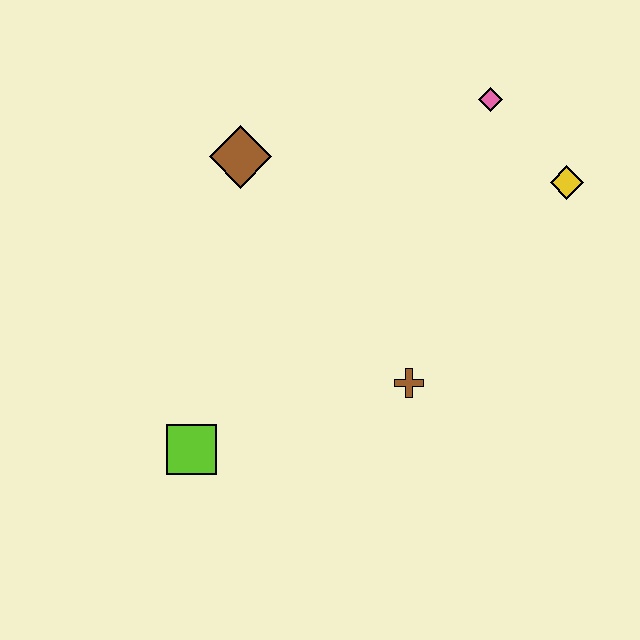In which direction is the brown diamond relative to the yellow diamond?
The brown diamond is to the left of the yellow diamond.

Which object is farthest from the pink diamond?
The lime square is farthest from the pink diamond.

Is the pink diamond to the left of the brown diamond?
No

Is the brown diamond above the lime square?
Yes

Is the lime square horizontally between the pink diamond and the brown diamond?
No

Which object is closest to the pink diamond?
The yellow diamond is closest to the pink diamond.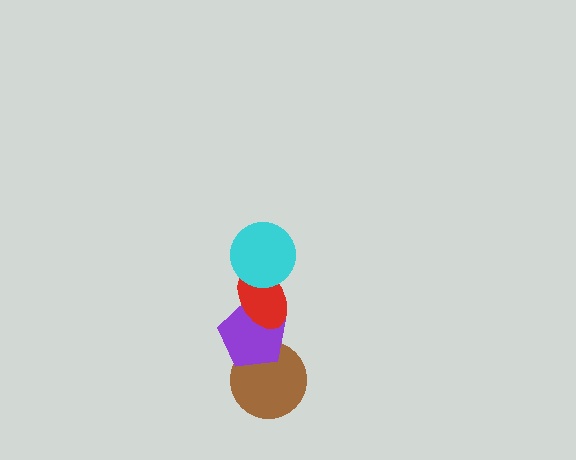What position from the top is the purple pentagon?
The purple pentagon is 3rd from the top.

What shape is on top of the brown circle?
The purple pentagon is on top of the brown circle.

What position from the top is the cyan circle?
The cyan circle is 1st from the top.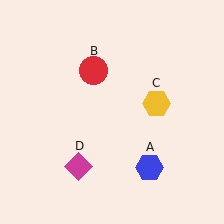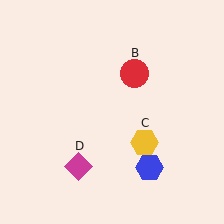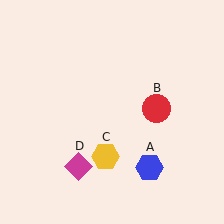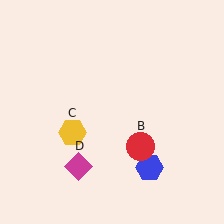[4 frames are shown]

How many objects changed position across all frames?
2 objects changed position: red circle (object B), yellow hexagon (object C).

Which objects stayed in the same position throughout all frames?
Blue hexagon (object A) and magenta diamond (object D) remained stationary.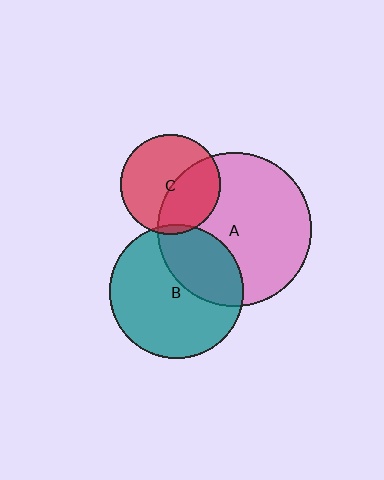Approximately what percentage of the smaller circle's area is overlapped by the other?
Approximately 35%.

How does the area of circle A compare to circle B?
Approximately 1.3 times.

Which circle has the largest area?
Circle A (pink).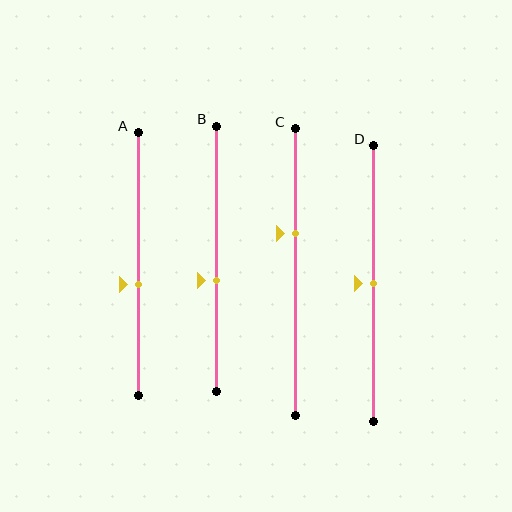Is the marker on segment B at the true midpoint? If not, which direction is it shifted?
No, the marker on segment B is shifted downward by about 8% of the segment length.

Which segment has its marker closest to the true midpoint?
Segment D has its marker closest to the true midpoint.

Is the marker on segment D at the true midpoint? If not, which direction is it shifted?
Yes, the marker on segment D is at the true midpoint.